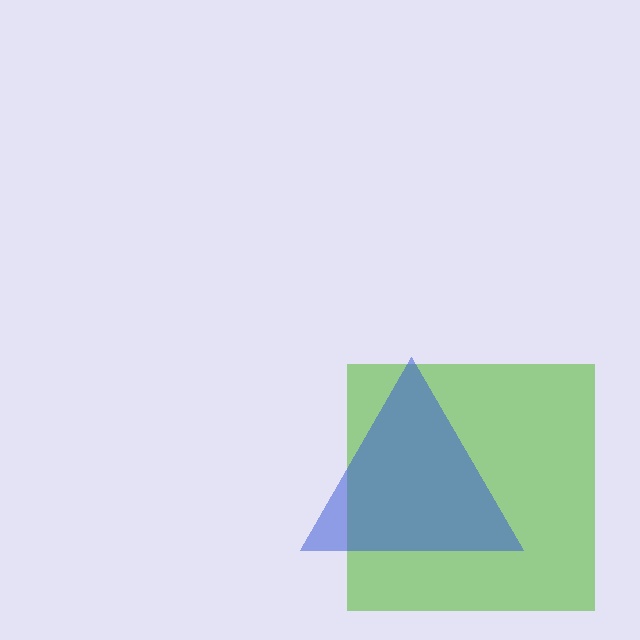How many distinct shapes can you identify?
There are 2 distinct shapes: a lime square, a blue triangle.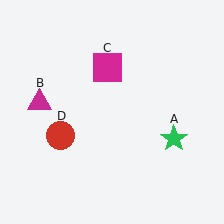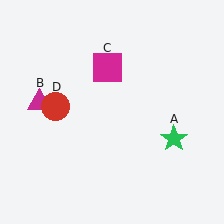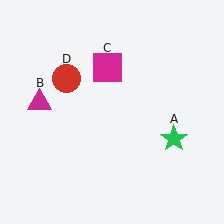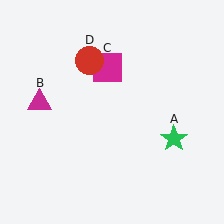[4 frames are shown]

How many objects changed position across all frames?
1 object changed position: red circle (object D).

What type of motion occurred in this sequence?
The red circle (object D) rotated clockwise around the center of the scene.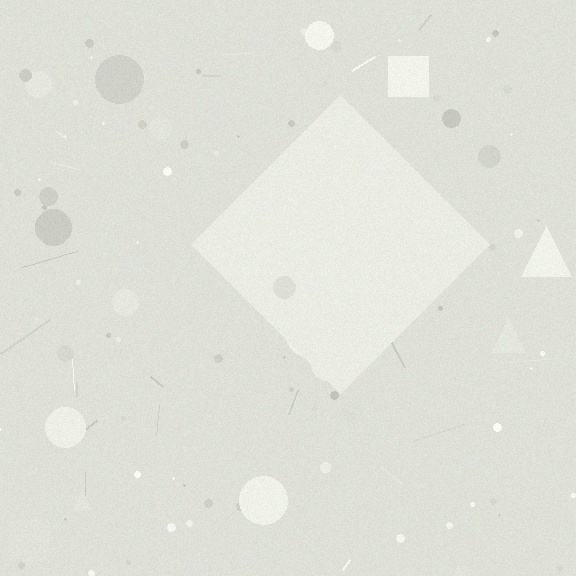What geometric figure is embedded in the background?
A diamond is embedded in the background.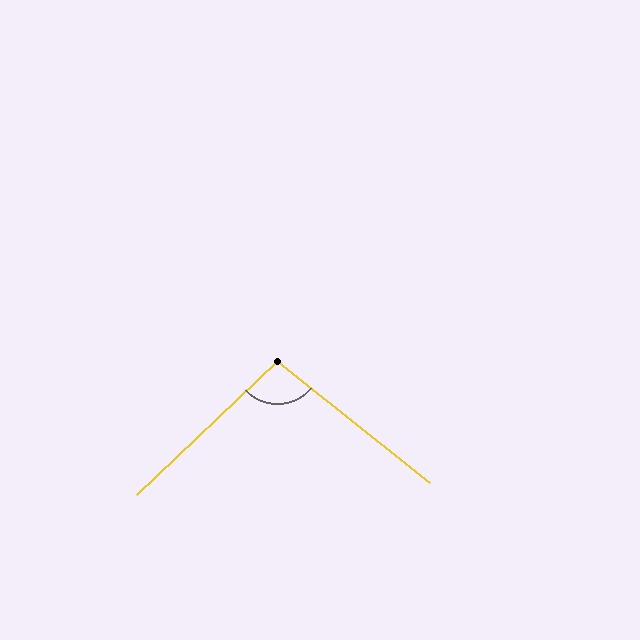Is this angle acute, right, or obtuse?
It is obtuse.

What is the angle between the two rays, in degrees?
Approximately 98 degrees.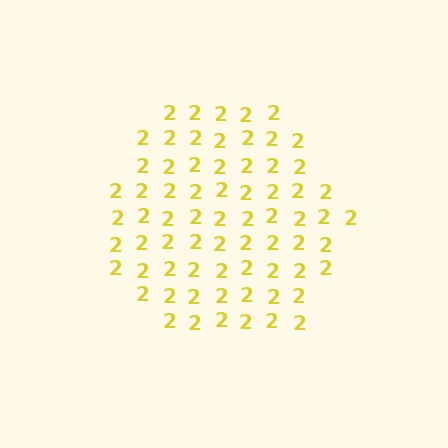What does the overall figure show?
The overall figure shows a hexagon.